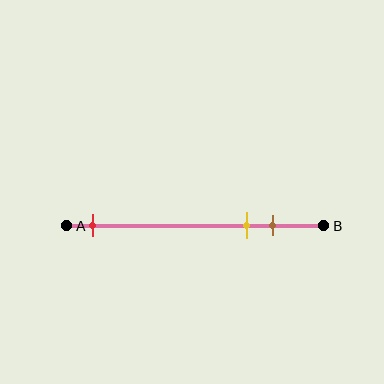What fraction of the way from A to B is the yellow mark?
The yellow mark is approximately 70% (0.7) of the way from A to B.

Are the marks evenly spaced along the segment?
No, the marks are not evenly spaced.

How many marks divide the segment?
There are 3 marks dividing the segment.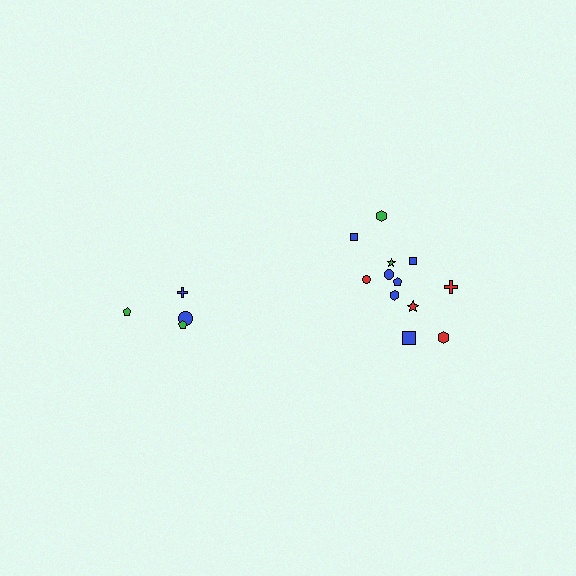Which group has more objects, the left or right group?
The right group.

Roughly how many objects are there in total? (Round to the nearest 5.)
Roughly 15 objects in total.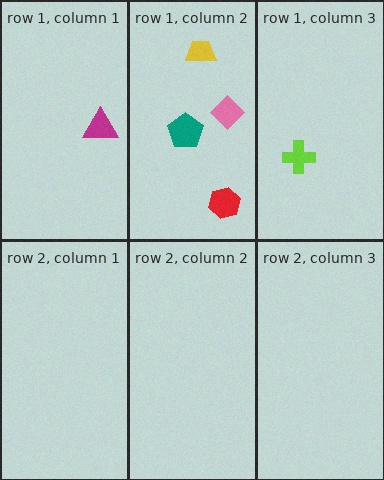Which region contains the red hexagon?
The row 1, column 2 region.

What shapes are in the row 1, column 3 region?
The lime cross.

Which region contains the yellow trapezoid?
The row 1, column 2 region.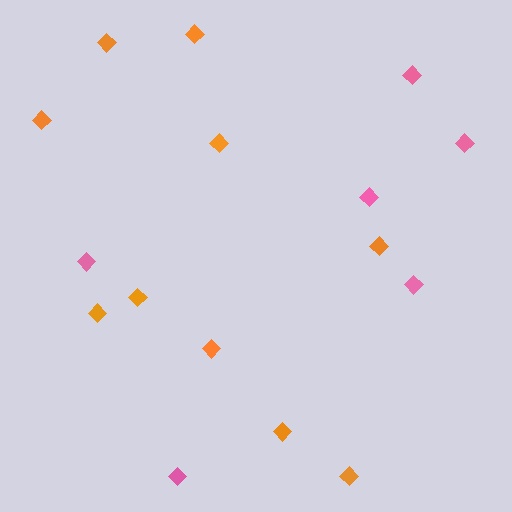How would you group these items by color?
There are 2 groups: one group of pink diamonds (6) and one group of orange diamonds (10).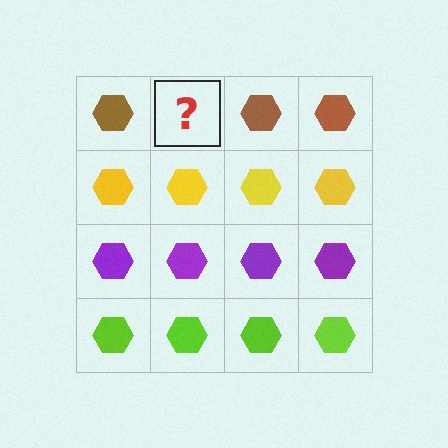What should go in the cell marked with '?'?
The missing cell should contain a brown hexagon.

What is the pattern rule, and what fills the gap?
The rule is that each row has a consistent color. The gap should be filled with a brown hexagon.